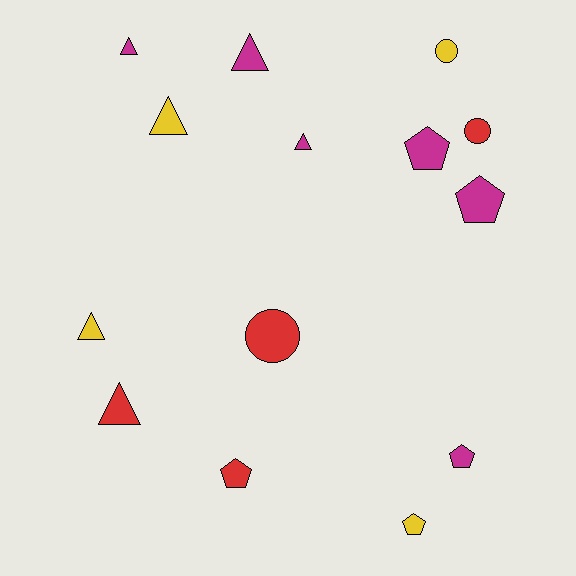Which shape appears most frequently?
Triangle, with 6 objects.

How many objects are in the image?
There are 14 objects.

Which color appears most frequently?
Magenta, with 6 objects.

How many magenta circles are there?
There are no magenta circles.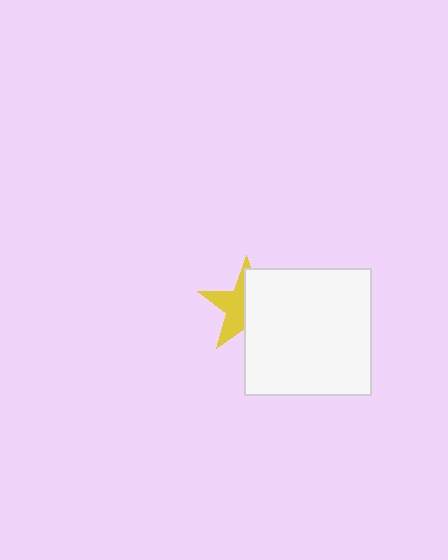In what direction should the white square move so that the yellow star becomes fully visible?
The white square should move right. That is the shortest direction to clear the overlap and leave the yellow star fully visible.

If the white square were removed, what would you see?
You would see the complete yellow star.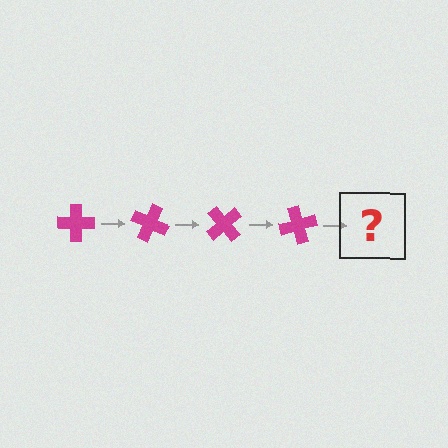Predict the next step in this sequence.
The next step is a magenta cross rotated 100 degrees.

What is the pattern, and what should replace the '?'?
The pattern is that the cross rotates 25 degrees each step. The '?' should be a magenta cross rotated 100 degrees.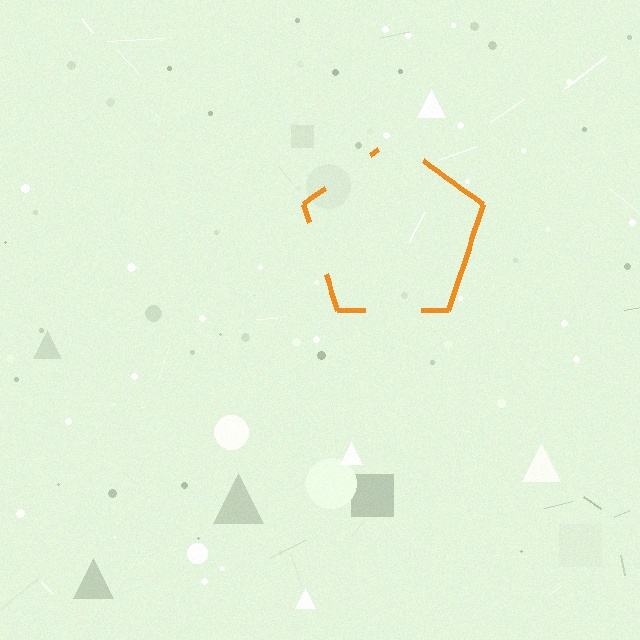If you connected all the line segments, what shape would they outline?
They would outline a pentagon.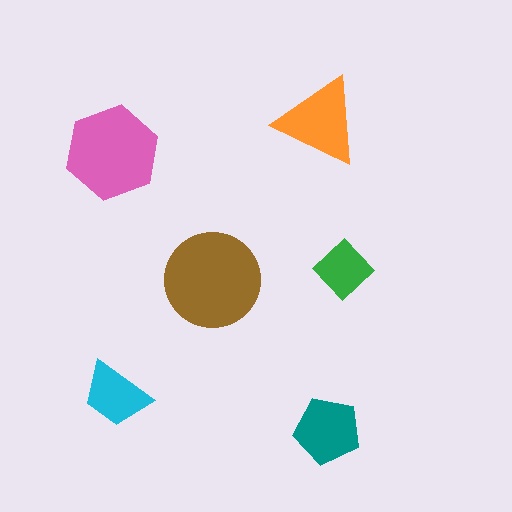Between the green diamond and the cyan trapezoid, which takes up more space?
The cyan trapezoid.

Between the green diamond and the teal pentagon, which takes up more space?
The teal pentagon.